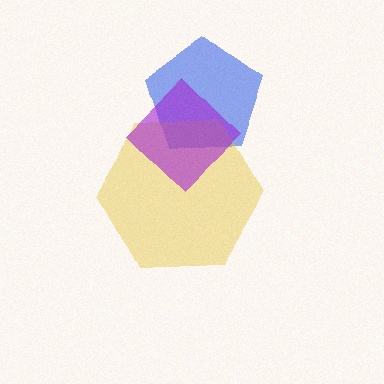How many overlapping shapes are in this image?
There are 3 overlapping shapes in the image.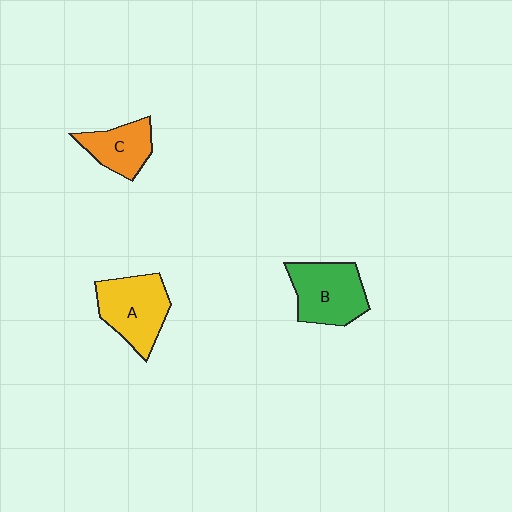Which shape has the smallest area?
Shape C (orange).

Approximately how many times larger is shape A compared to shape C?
Approximately 1.5 times.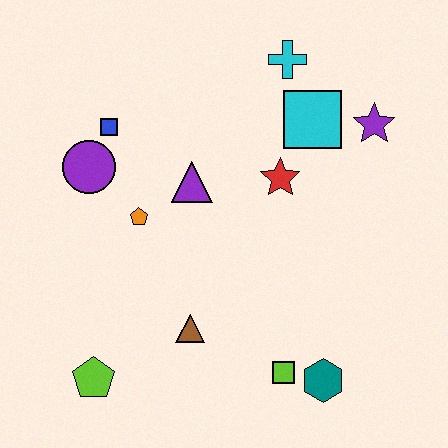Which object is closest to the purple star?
The cyan square is closest to the purple star.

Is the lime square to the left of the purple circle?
No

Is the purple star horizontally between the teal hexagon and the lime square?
No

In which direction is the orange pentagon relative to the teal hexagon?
The orange pentagon is to the left of the teal hexagon.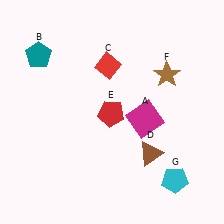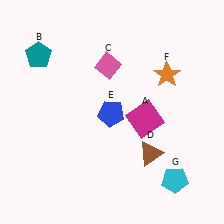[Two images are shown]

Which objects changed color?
C changed from red to pink. E changed from red to blue. F changed from brown to orange.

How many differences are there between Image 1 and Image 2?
There are 3 differences between the two images.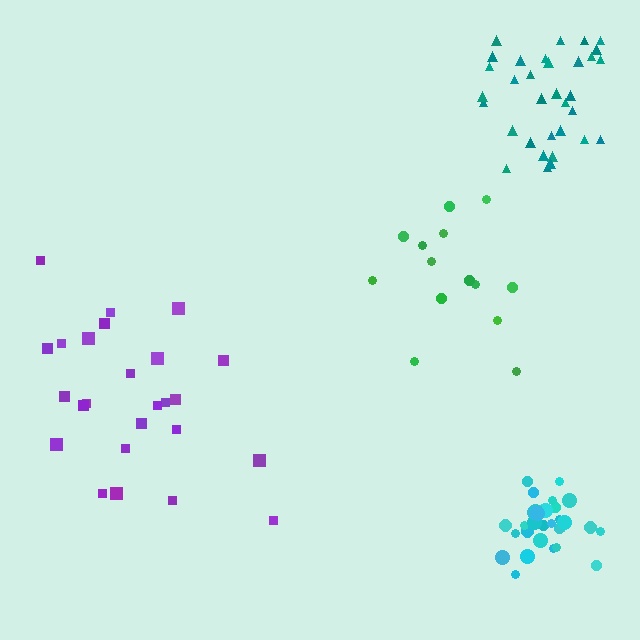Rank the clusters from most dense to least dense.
cyan, teal, green, purple.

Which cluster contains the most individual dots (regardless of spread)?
Teal (33).